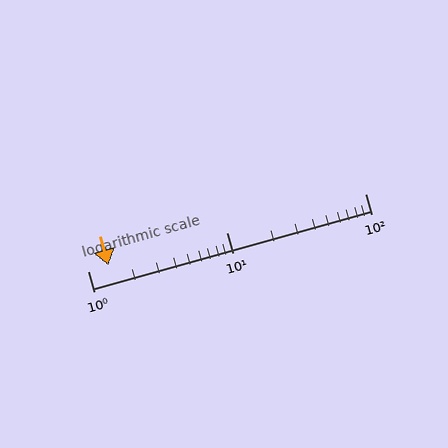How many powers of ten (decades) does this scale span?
The scale spans 2 decades, from 1 to 100.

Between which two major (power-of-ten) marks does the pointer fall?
The pointer is between 1 and 10.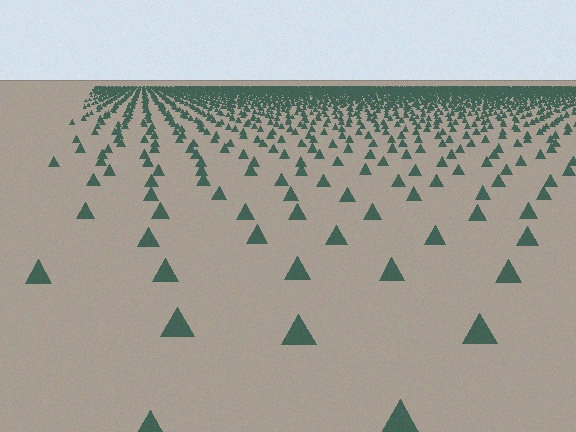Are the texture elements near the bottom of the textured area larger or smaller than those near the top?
Larger. Near the bottom, elements are closer to the viewer and appear at a bigger on-screen size.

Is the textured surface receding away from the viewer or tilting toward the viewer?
The surface is receding away from the viewer. Texture elements get smaller and denser toward the top.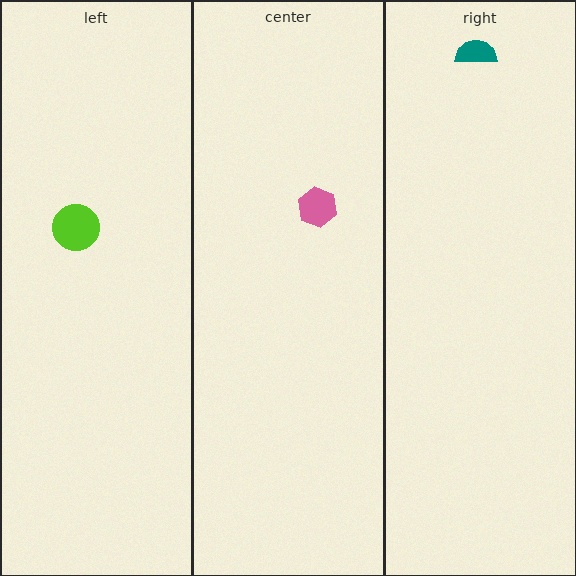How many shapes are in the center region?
1.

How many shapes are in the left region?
1.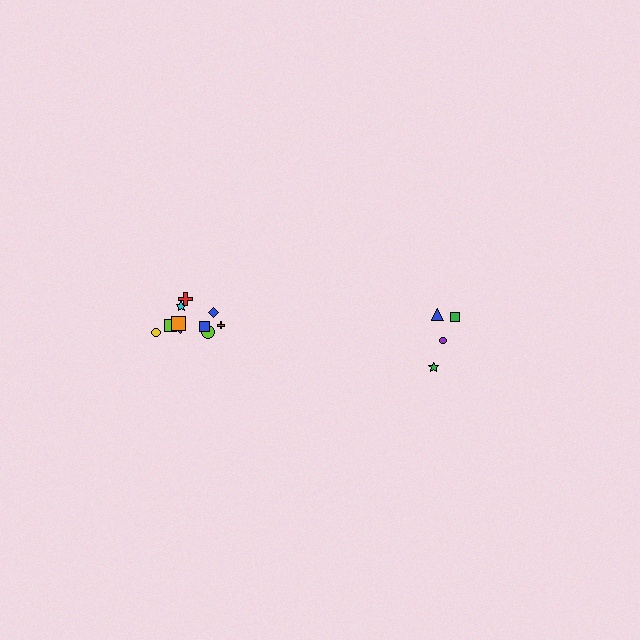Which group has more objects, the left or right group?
The left group.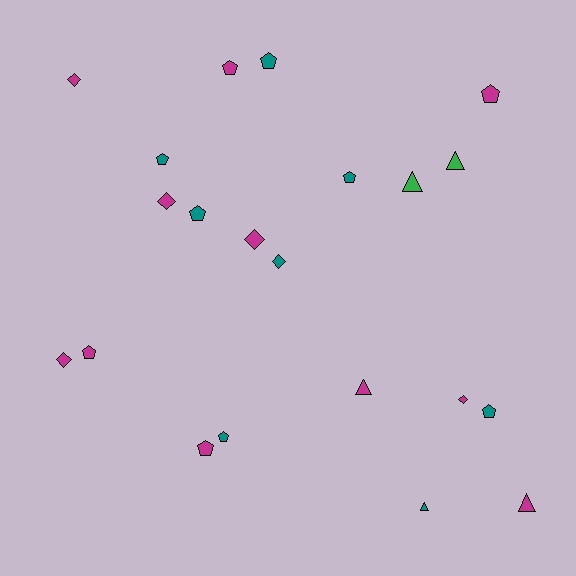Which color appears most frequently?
Magenta, with 11 objects.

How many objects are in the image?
There are 21 objects.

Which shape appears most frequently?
Pentagon, with 10 objects.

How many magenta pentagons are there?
There are 4 magenta pentagons.